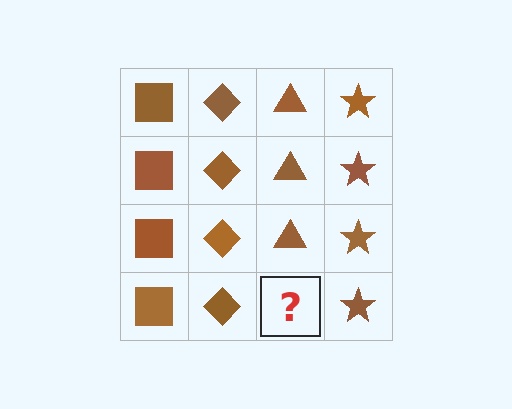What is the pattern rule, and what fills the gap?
The rule is that each column has a consistent shape. The gap should be filled with a brown triangle.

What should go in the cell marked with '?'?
The missing cell should contain a brown triangle.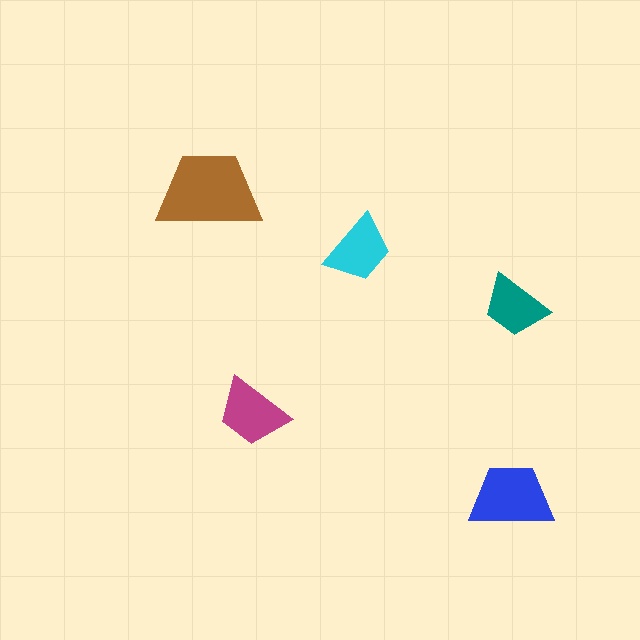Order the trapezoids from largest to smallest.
the brown one, the blue one, the magenta one, the cyan one, the teal one.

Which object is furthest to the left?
The brown trapezoid is leftmost.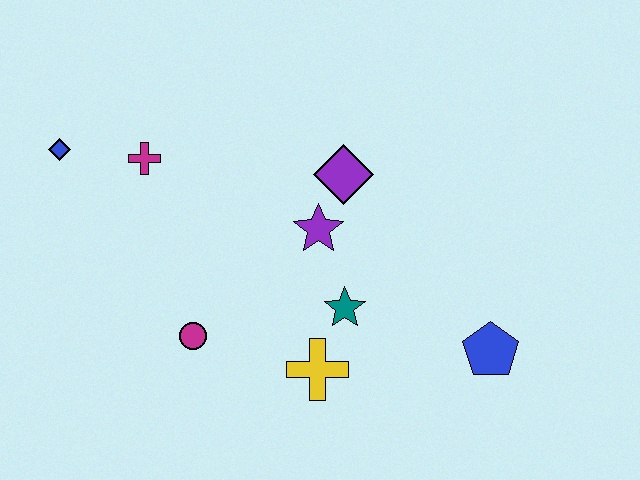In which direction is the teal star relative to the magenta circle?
The teal star is to the right of the magenta circle.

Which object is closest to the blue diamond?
The magenta cross is closest to the blue diamond.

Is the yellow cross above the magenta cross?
No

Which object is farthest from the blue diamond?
The blue pentagon is farthest from the blue diamond.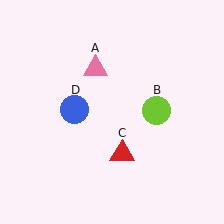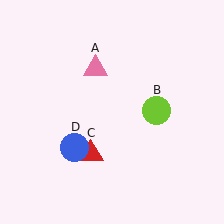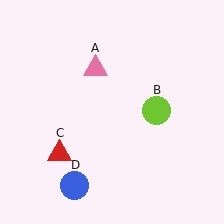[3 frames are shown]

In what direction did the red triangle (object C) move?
The red triangle (object C) moved left.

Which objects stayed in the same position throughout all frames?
Pink triangle (object A) and lime circle (object B) remained stationary.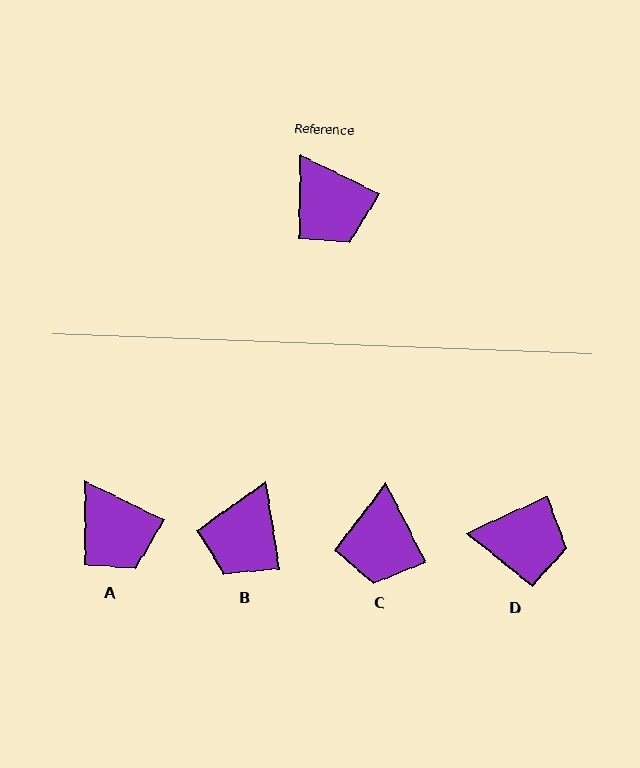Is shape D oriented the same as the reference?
No, it is off by about 52 degrees.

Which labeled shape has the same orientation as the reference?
A.